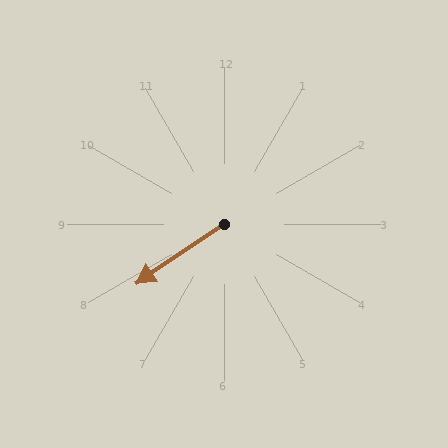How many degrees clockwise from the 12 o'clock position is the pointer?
Approximately 236 degrees.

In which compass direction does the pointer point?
Southwest.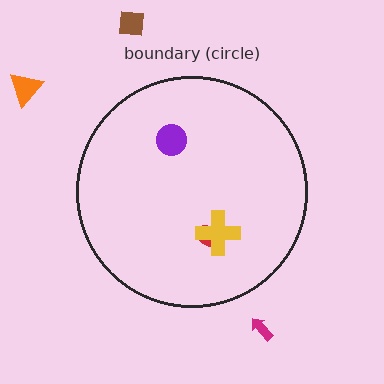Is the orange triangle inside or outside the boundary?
Outside.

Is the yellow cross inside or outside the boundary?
Inside.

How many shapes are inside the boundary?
3 inside, 3 outside.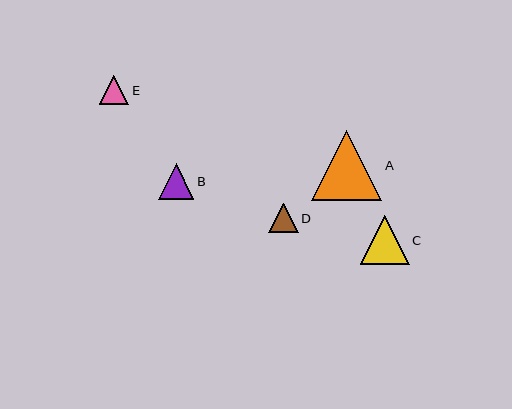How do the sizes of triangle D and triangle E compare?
Triangle D and triangle E are approximately the same size.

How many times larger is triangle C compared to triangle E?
Triangle C is approximately 1.7 times the size of triangle E.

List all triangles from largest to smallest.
From largest to smallest: A, C, B, D, E.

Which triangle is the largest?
Triangle A is the largest with a size of approximately 70 pixels.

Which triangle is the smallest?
Triangle E is the smallest with a size of approximately 30 pixels.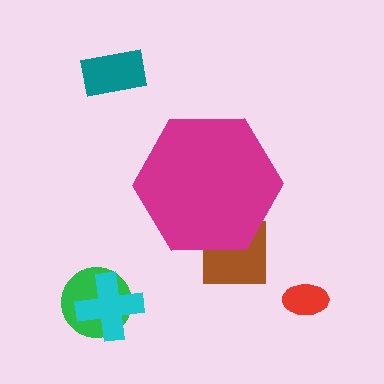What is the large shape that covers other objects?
A magenta hexagon.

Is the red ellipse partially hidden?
No, the red ellipse is fully visible.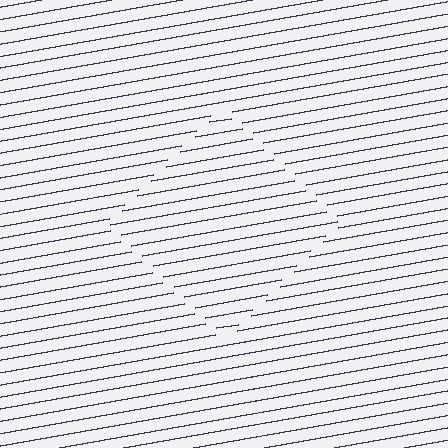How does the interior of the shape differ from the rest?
The interior of the shape contains the same grating, shifted by half a period — the contour is defined by the phase discontinuity where line-ends from the inner and outer gratings abut.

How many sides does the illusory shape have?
4 sides — the line-ends trace a square.